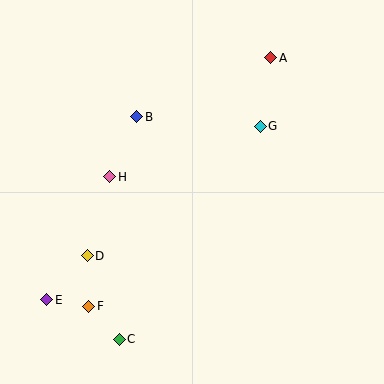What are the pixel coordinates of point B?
Point B is at (137, 117).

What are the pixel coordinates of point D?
Point D is at (87, 256).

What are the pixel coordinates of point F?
Point F is at (89, 307).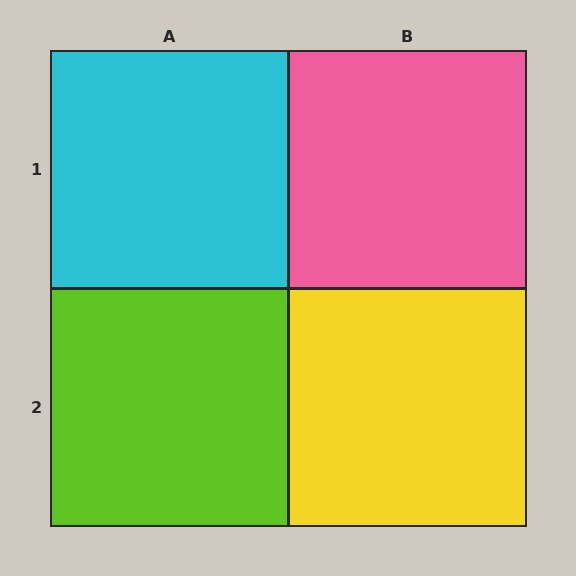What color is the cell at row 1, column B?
Pink.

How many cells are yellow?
1 cell is yellow.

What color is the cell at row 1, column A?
Cyan.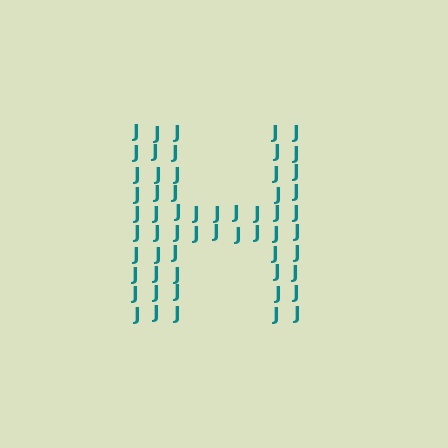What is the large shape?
The large shape is the letter H.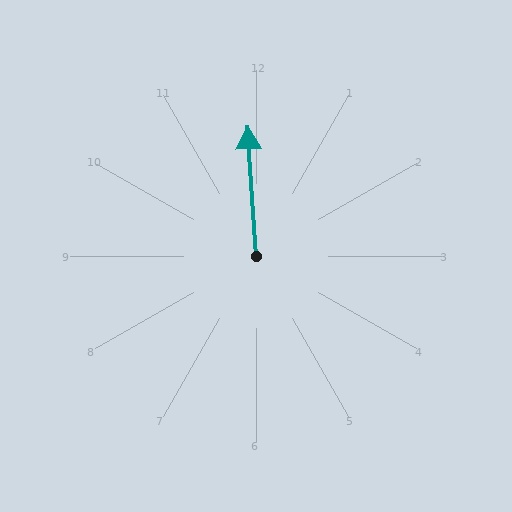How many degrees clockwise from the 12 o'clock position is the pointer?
Approximately 356 degrees.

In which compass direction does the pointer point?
North.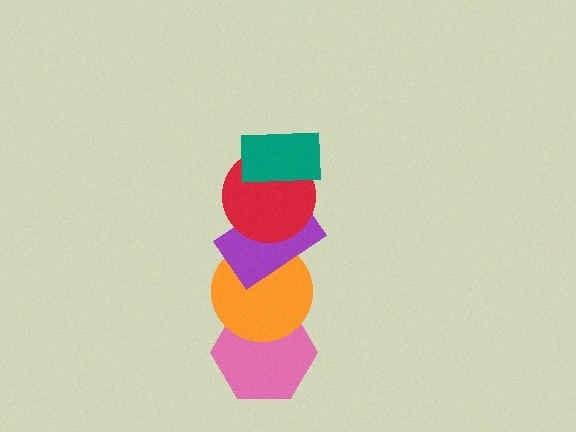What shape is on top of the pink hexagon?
The orange circle is on top of the pink hexagon.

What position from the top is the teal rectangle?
The teal rectangle is 1st from the top.